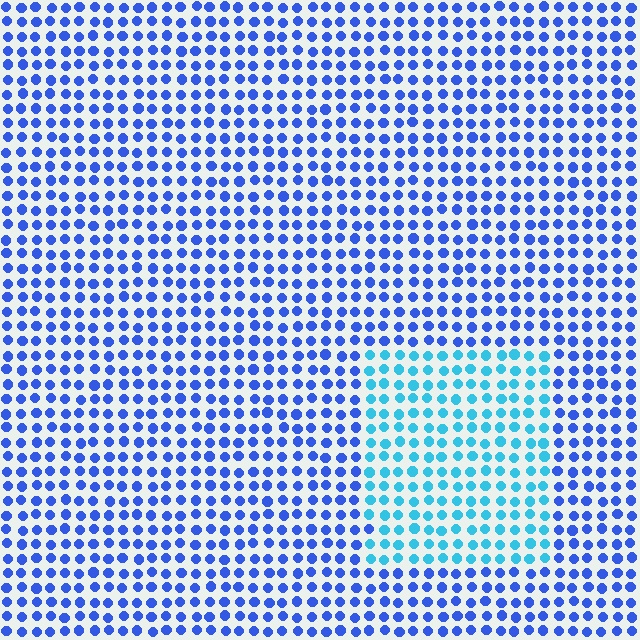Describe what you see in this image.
The image is filled with small blue elements in a uniform arrangement. A rectangle-shaped region is visible where the elements are tinted to a slightly different hue, forming a subtle color boundary.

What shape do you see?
I see a rectangle.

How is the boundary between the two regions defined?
The boundary is defined purely by a slight shift in hue (about 37 degrees). Spacing, size, and orientation are identical on both sides.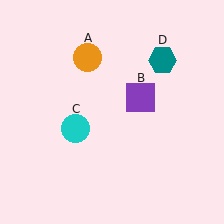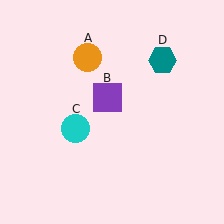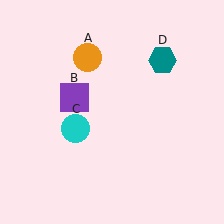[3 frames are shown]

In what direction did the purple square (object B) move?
The purple square (object B) moved left.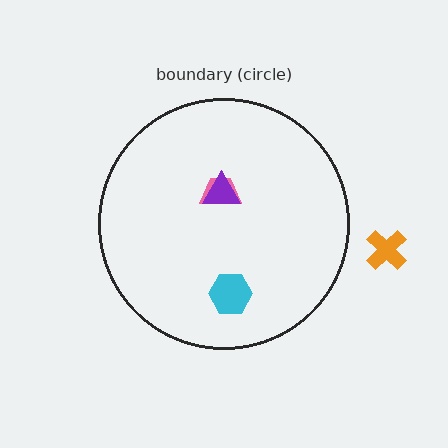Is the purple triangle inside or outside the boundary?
Inside.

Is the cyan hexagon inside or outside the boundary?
Inside.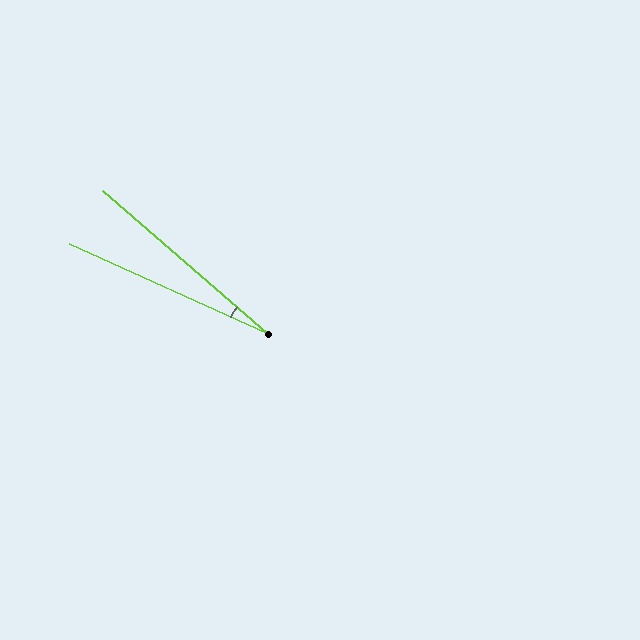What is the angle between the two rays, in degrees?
Approximately 17 degrees.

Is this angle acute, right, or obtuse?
It is acute.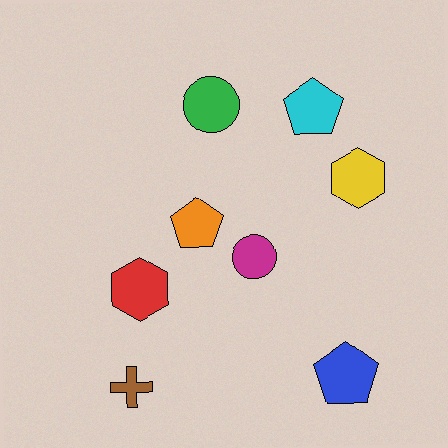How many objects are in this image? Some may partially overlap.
There are 8 objects.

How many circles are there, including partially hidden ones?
There are 2 circles.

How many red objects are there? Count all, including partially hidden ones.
There is 1 red object.